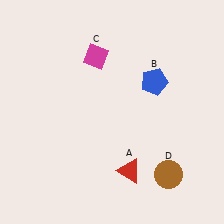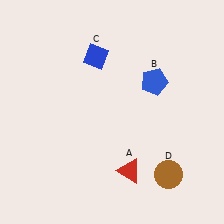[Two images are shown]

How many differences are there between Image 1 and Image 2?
There is 1 difference between the two images.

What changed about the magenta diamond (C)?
In Image 1, C is magenta. In Image 2, it changed to blue.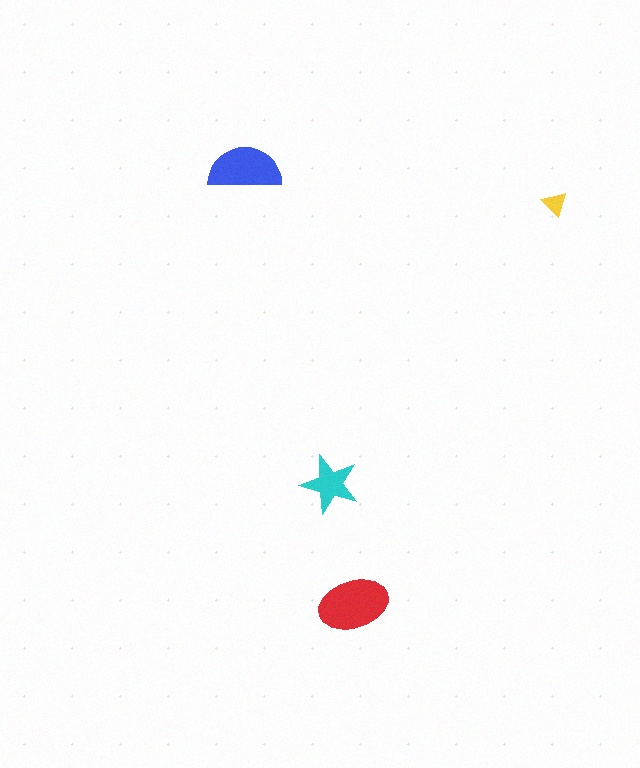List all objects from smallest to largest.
The yellow triangle, the cyan star, the blue semicircle, the red ellipse.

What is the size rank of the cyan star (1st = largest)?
3rd.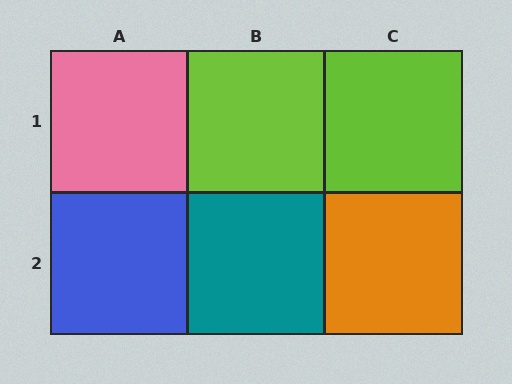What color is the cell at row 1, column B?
Lime.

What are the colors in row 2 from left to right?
Blue, teal, orange.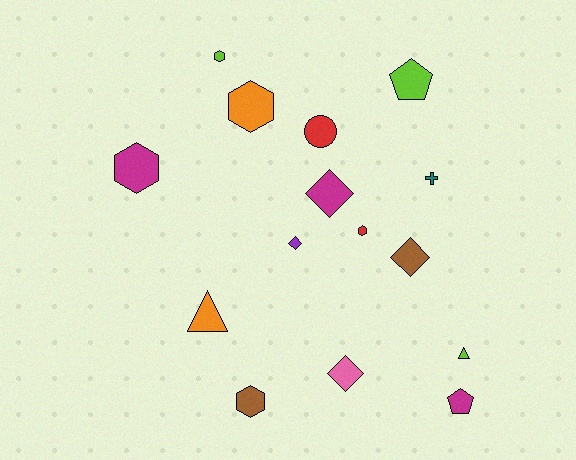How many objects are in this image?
There are 15 objects.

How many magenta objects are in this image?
There are 3 magenta objects.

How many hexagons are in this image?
There are 5 hexagons.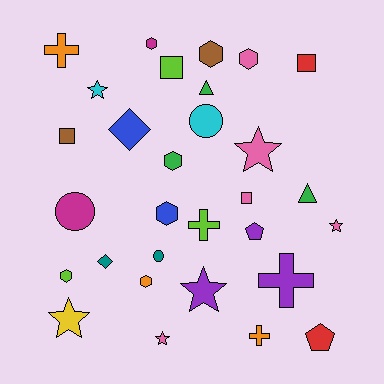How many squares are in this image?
There are 4 squares.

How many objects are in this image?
There are 30 objects.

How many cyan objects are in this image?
There are 2 cyan objects.